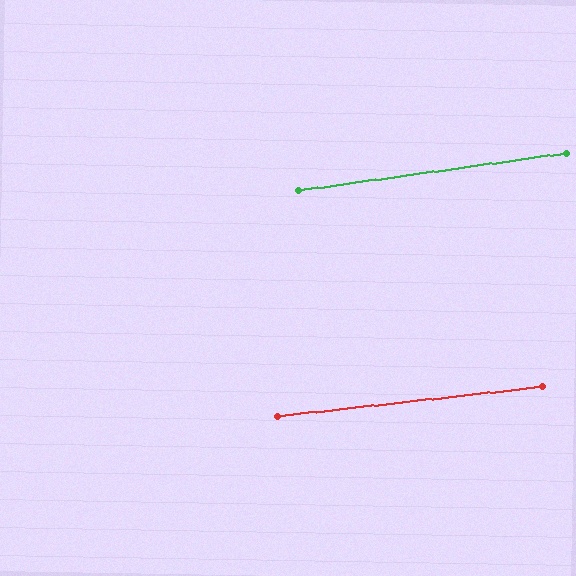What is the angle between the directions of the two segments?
Approximately 2 degrees.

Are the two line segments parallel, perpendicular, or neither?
Parallel — their directions differ by only 1.7°.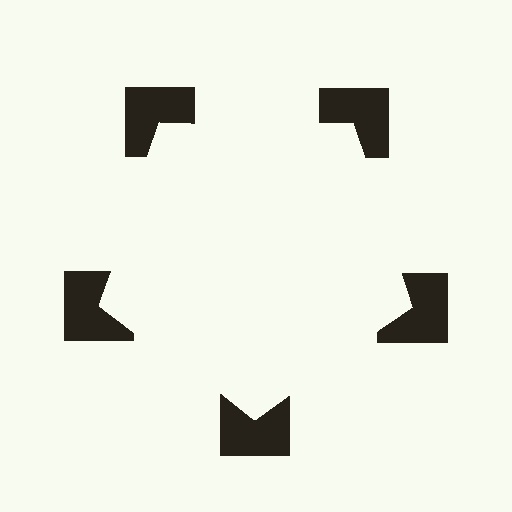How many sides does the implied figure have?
5 sides.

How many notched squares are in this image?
There are 5 — one at each vertex of the illusory pentagon.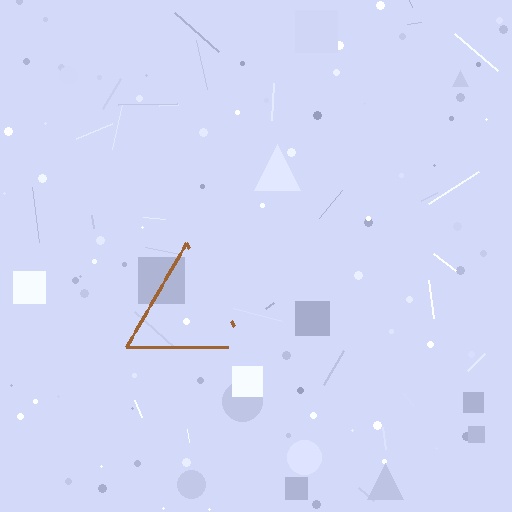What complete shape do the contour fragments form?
The contour fragments form a triangle.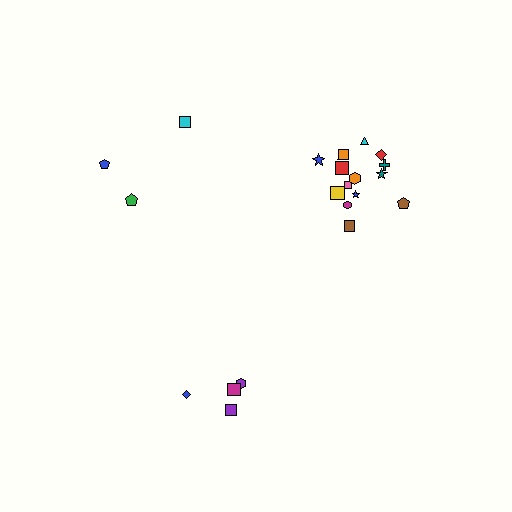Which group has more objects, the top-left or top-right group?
The top-right group.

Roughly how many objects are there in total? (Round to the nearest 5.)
Roughly 20 objects in total.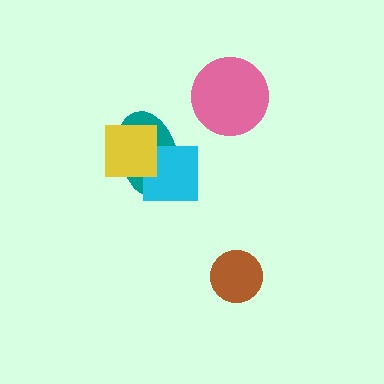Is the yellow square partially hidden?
No, no other shape covers it.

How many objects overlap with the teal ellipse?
2 objects overlap with the teal ellipse.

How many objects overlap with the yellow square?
2 objects overlap with the yellow square.